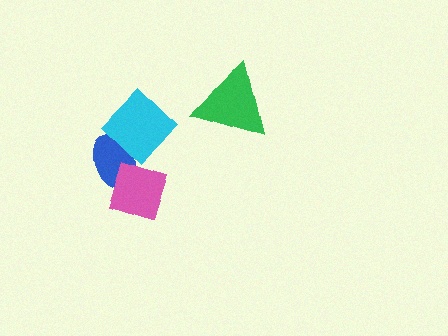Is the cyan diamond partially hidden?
No, no other shape covers it.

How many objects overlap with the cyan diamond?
1 object overlaps with the cyan diamond.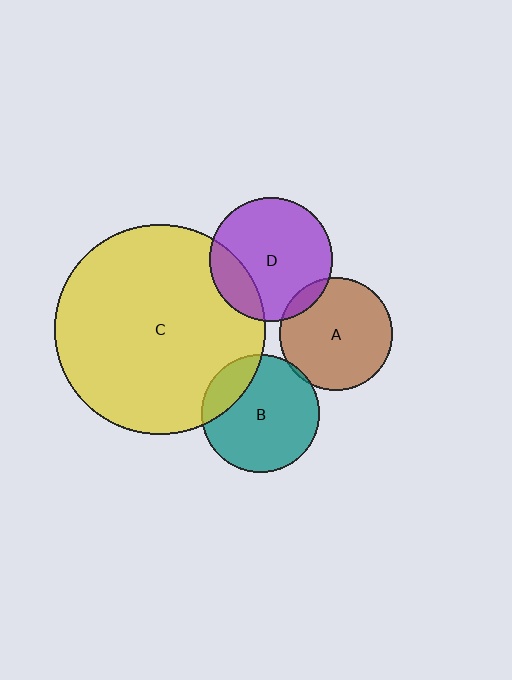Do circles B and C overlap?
Yes.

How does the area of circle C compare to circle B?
Approximately 3.2 times.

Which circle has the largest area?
Circle C (yellow).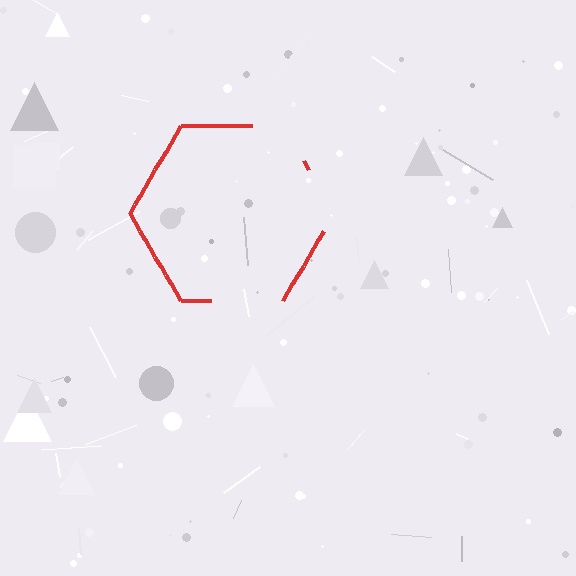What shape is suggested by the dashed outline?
The dashed outline suggests a hexagon.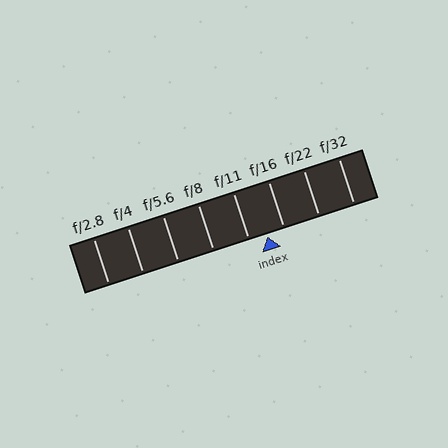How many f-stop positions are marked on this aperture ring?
There are 8 f-stop positions marked.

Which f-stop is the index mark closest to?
The index mark is closest to f/16.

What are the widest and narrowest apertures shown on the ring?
The widest aperture shown is f/2.8 and the narrowest is f/32.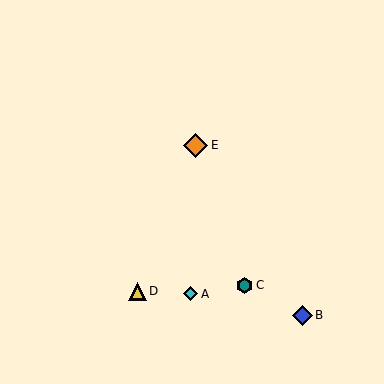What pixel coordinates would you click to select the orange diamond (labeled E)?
Click at (196, 145) to select the orange diamond E.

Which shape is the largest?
The orange diamond (labeled E) is the largest.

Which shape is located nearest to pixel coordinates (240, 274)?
The teal hexagon (labeled C) at (245, 285) is nearest to that location.